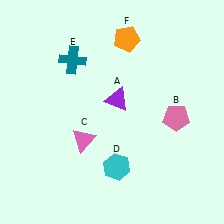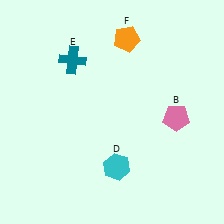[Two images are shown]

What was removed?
The pink triangle (C), the purple triangle (A) were removed in Image 2.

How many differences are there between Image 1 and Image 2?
There are 2 differences between the two images.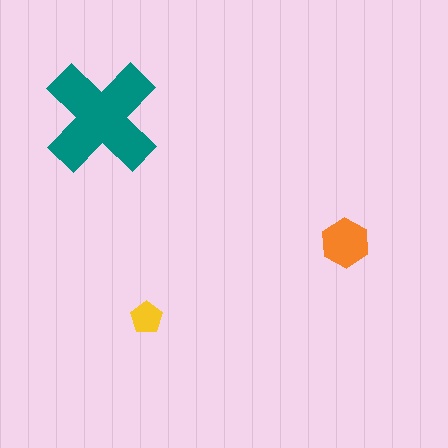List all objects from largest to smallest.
The teal cross, the orange hexagon, the yellow pentagon.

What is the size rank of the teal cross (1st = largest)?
1st.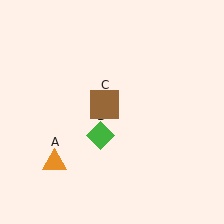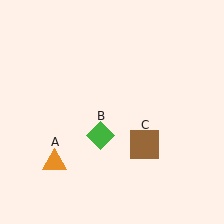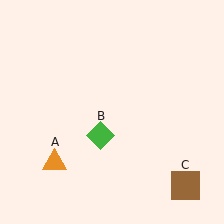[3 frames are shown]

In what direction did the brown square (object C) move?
The brown square (object C) moved down and to the right.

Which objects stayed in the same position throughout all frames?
Orange triangle (object A) and green diamond (object B) remained stationary.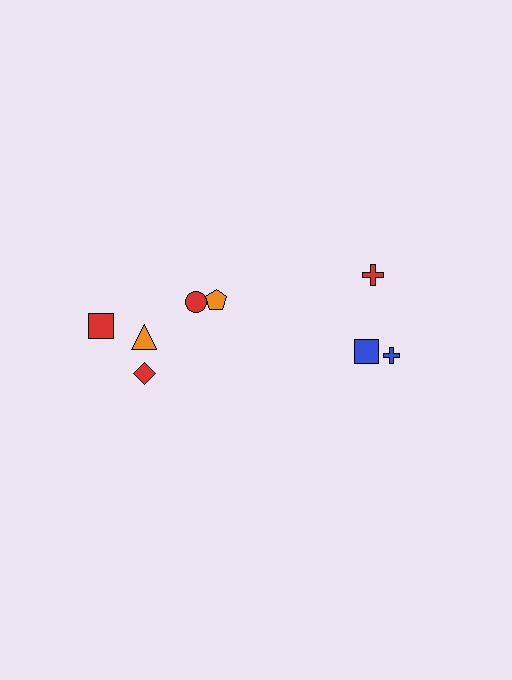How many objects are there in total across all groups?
There are 8 objects.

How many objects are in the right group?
There are 3 objects.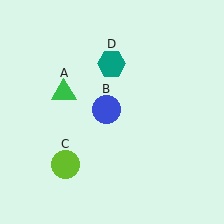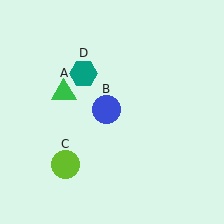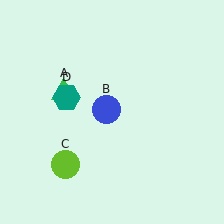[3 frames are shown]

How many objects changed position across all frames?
1 object changed position: teal hexagon (object D).